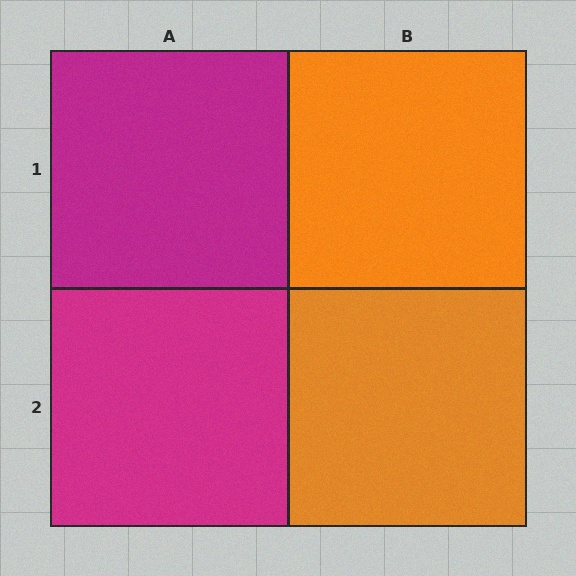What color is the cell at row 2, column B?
Orange.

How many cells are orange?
2 cells are orange.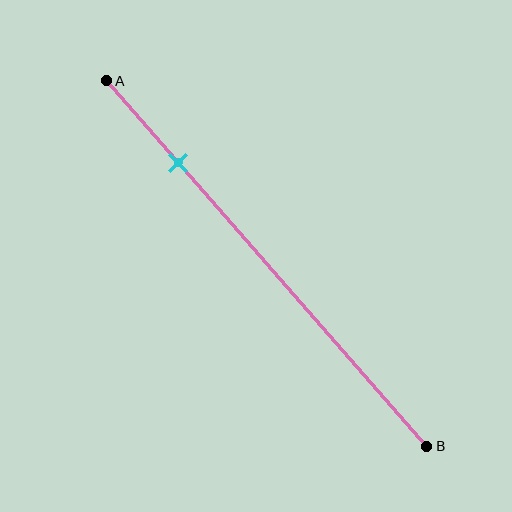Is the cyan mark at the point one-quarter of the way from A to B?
Yes, the mark is approximately at the one-quarter point.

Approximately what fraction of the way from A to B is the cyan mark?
The cyan mark is approximately 20% of the way from A to B.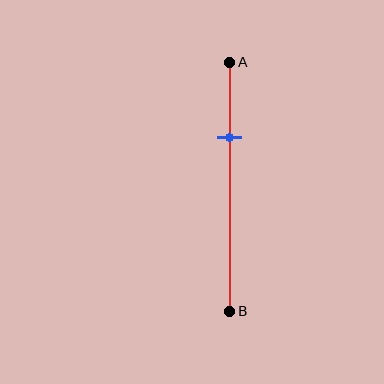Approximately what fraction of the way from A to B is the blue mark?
The blue mark is approximately 30% of the way from A to B.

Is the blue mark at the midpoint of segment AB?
No, the mark is at about 30% from A, not at the 50% midpoint.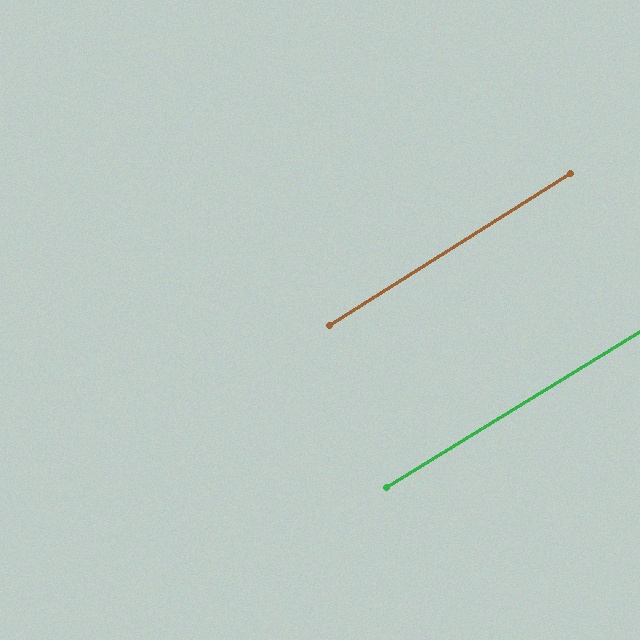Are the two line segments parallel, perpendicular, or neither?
Parallel — their directions differ by only 0.7°.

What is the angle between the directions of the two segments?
Approximately 1 degree.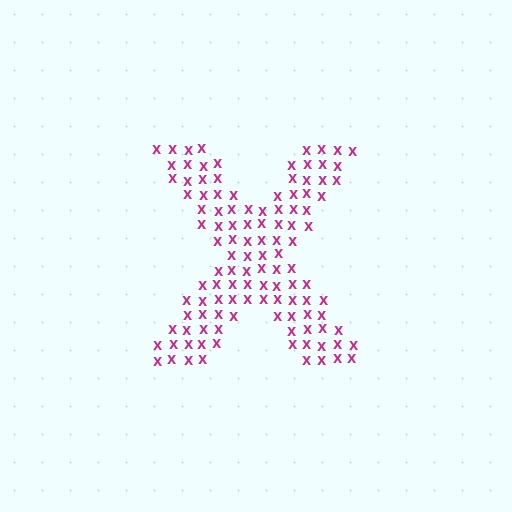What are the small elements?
The small elements are letter X's.